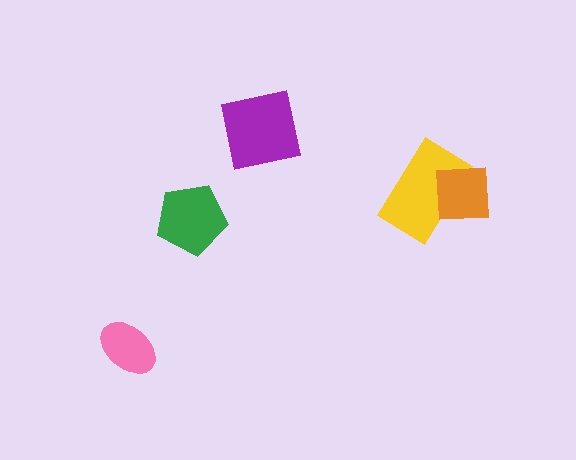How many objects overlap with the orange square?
1 object overlaps with the orange square.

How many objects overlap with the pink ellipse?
0 objects overlap with the pink ellipse.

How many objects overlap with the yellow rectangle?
1 object overlaps with the yellow rectangle.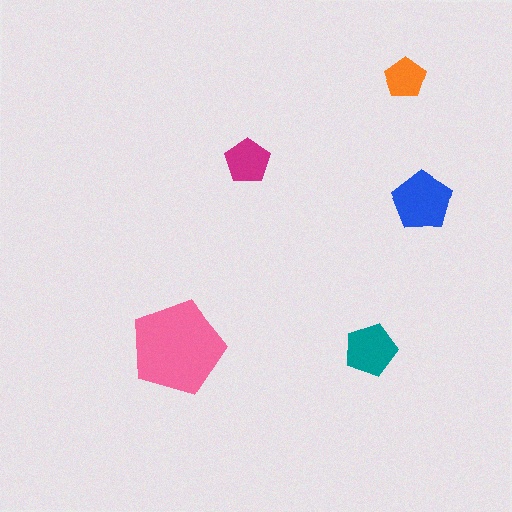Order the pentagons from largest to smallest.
the pink one, the blue one, the teal one, the magenta one, the orange one.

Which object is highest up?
The orange pentagon is topmost.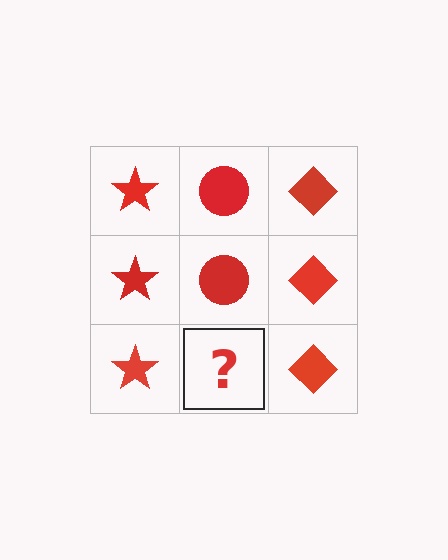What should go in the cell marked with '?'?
The missing cell should contain a red circle.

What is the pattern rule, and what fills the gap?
The rule is that each column has a consistent shape. The gap should be filled with a red circle.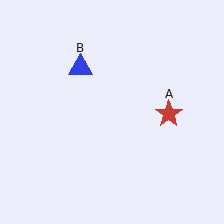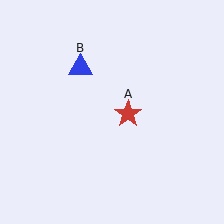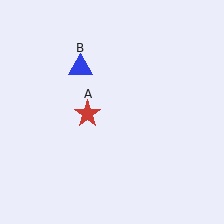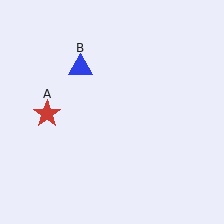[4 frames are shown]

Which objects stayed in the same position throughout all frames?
Blue triangle (object B) remained stationary.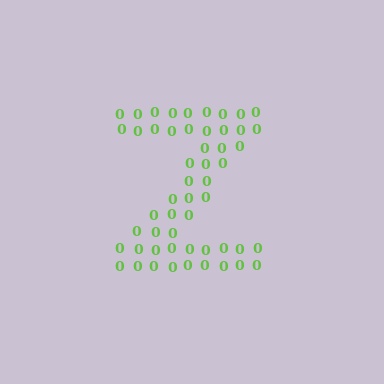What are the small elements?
The small elements are digit 0's.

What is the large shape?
The large shape is the letter Z.